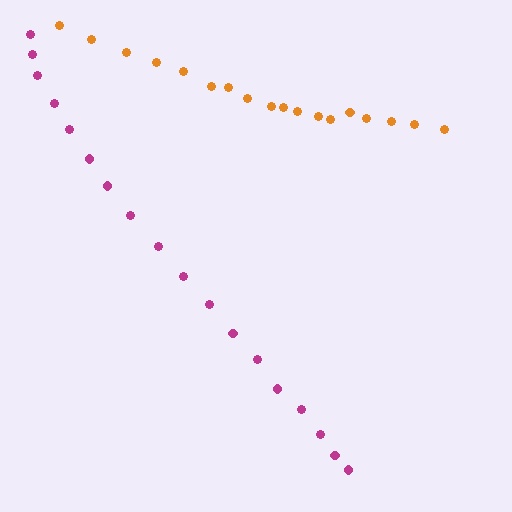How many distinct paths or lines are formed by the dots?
There are 2 distinct paths.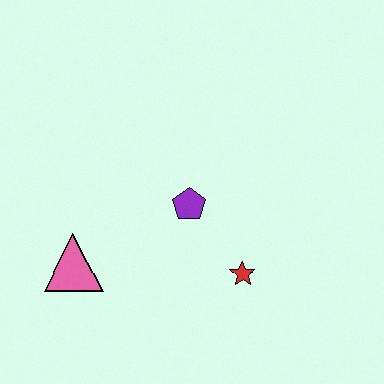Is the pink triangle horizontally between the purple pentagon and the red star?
No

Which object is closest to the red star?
The purple pentagon is closest to the red star.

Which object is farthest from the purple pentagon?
The pink triangle is farthest from the purple pentagon.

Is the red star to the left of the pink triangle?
No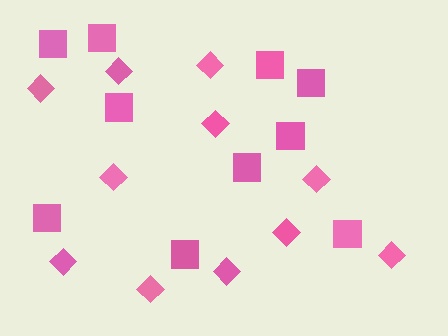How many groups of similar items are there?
There are 2 groups: one group of diamonds (11) and one group of squares (10).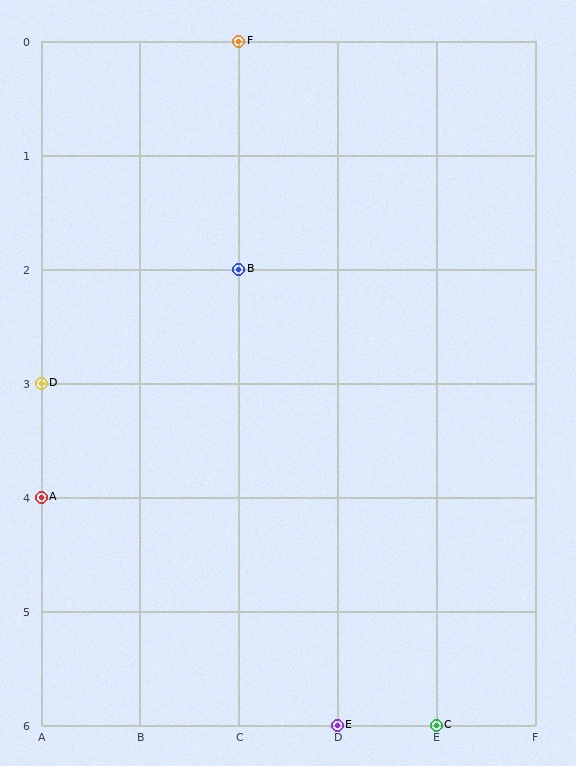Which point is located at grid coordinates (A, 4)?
Point A is at (A, 4).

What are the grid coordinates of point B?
Point B is at grid coordinates (C, 2).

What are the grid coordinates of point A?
Point A is at grid coordinates (A, 4).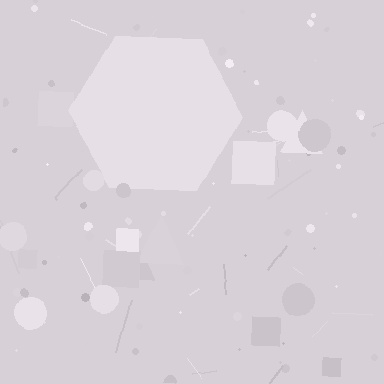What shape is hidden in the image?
A hexagon is hidden in the image.